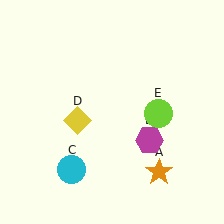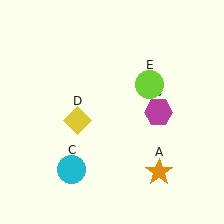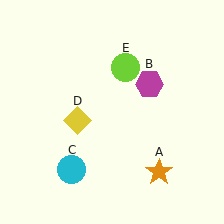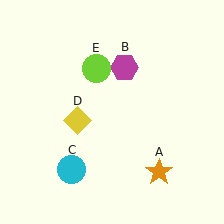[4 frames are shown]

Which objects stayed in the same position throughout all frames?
Orange star (object A) and cyan circle (object C) and yellow diamond (object D) remained stationary.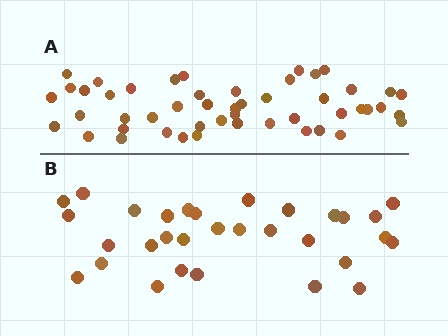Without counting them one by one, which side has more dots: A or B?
Region A (the top region) has more dots.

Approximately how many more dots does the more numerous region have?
Region A has approximately 20 more dots than region B.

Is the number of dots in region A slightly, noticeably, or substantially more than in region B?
Region A has substantially more. The ratio is roughly 1.6 to 1.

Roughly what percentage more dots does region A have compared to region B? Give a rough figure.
About 60% more.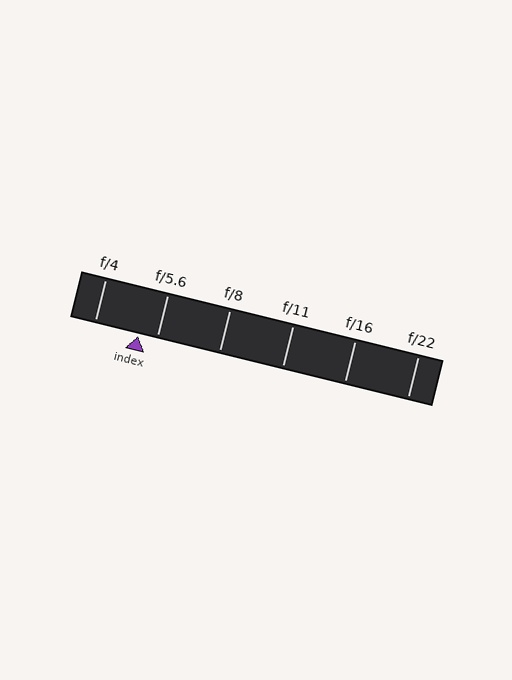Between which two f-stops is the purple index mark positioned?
The index mark is between f/4 and f/5.6.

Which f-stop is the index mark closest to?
The index mark is closest to f/5.6.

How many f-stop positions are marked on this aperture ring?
There are 6 f-stop positions marked.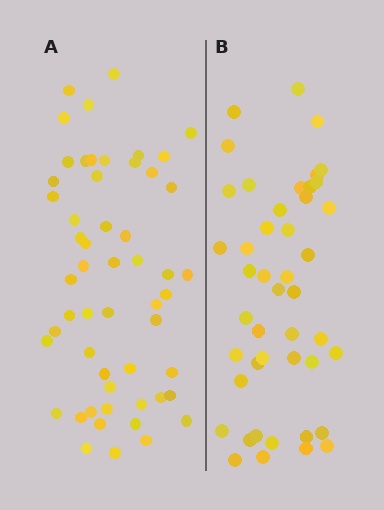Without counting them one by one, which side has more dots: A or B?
Region A (the left region) has more dots.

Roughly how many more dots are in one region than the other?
Region A has roughly 8 or so more dots than region B.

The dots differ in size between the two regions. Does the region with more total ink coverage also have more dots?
No. Region B has more total ink coverage because its dots are larger, but region A actually contains more individual dots. Total area can be misleading — the number of items is what matters here.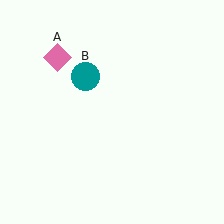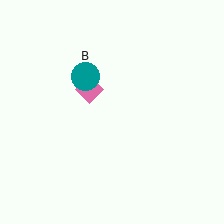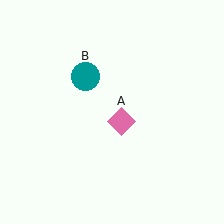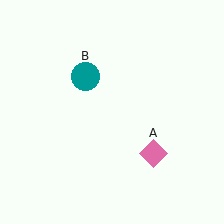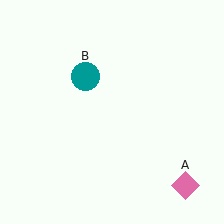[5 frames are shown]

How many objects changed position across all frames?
1 object changed position: pink diamond (object A).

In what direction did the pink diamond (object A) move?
The pink diamond (object A) moved down and to the right.